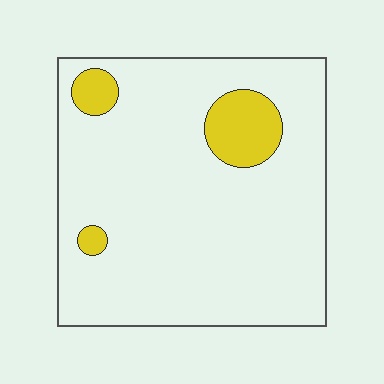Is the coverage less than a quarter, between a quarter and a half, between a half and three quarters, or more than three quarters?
Less than a quarter.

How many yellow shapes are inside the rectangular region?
3.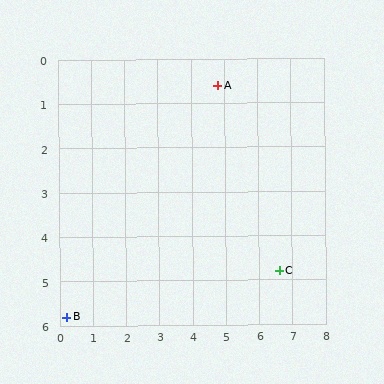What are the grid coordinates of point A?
Point A is at approximately (4.8, 0.6).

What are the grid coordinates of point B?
Point B is at approximately (0.2, 5.8).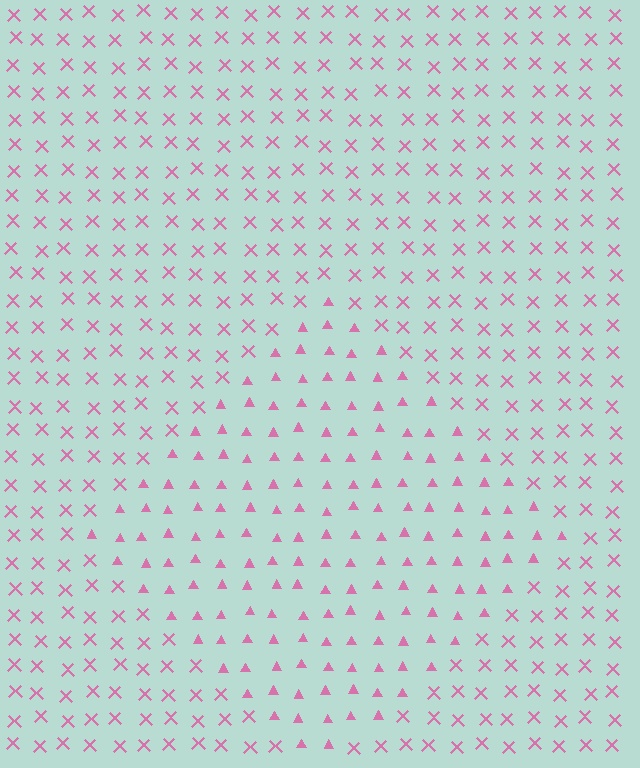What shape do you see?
I see a diamond.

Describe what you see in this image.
The image is filled with small pink elements arranged in a uniform grid. A diamond-shaped region contains triangles, while the surrounding area contains X marks. The boundary is defined purely by the change in element shape.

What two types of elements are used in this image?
The image uses triangles inside the diamond region and X marks outside it.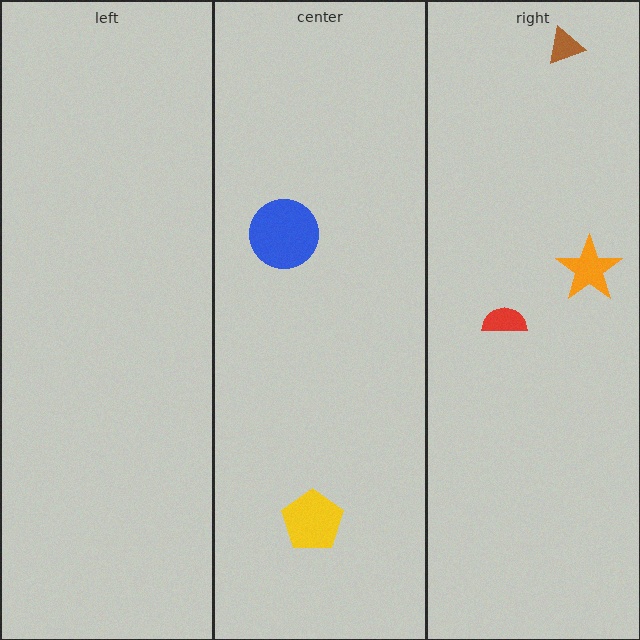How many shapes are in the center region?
2.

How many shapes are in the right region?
3.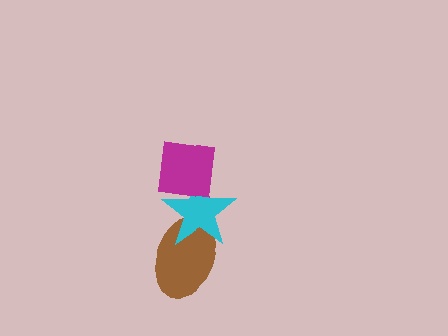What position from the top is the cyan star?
The cyan star is 2nd from the top.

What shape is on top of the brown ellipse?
The cyan star is on top of the brown ellipse.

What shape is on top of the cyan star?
The magenta square is on top of the cyan star.